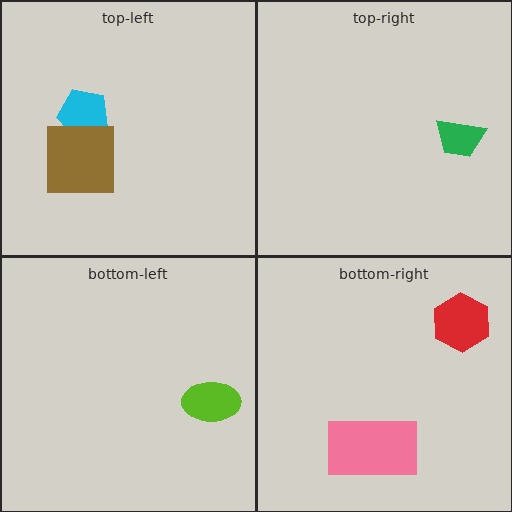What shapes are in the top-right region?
The green trapezoid.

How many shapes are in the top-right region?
1.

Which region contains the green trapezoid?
The top-right region.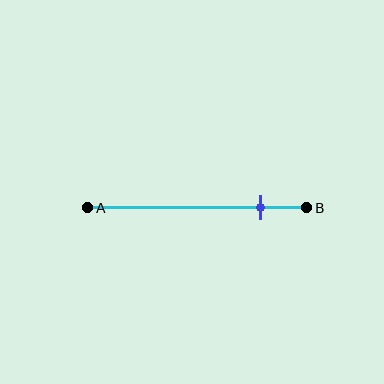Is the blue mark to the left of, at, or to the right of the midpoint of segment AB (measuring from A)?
The blue mark is to the right of the midpoint of segment AB.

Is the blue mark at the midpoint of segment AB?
No, the mark is at about 80% from A, not at the 50% midpoint.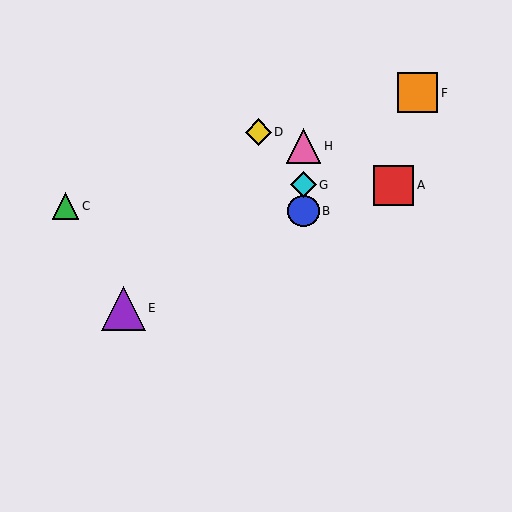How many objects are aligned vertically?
3 objects (B, G, H) are aligned vertically.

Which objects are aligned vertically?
Objects B, G, H are aligned vertically.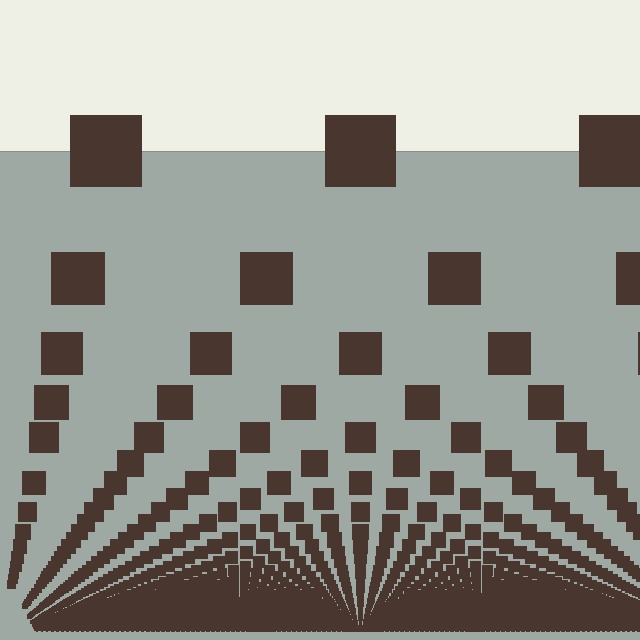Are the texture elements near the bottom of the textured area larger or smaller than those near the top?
Smaller. The gradient is inverted — elements near the bottom are smaller and denser.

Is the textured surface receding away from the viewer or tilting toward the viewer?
The surface appears to tilt toward the viewer. Texture elements get larger and sparser toward the top.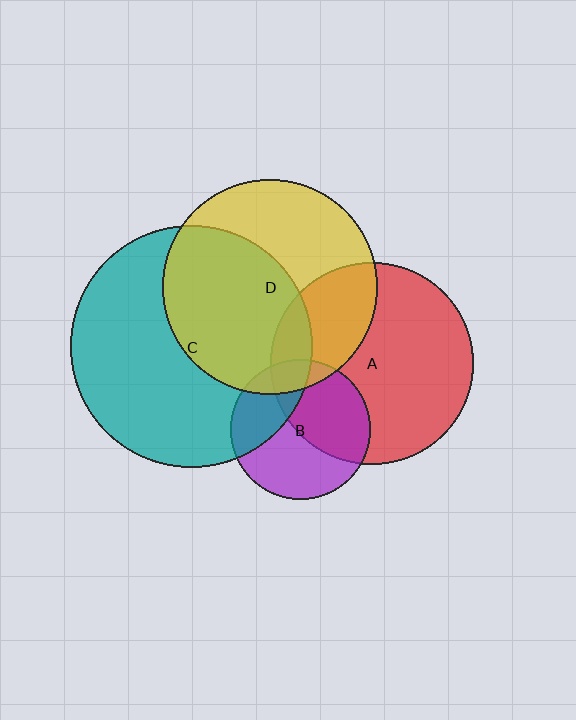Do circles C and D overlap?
Yes.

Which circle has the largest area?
Circle C (teal).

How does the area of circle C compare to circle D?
Approximately 1.3 times.